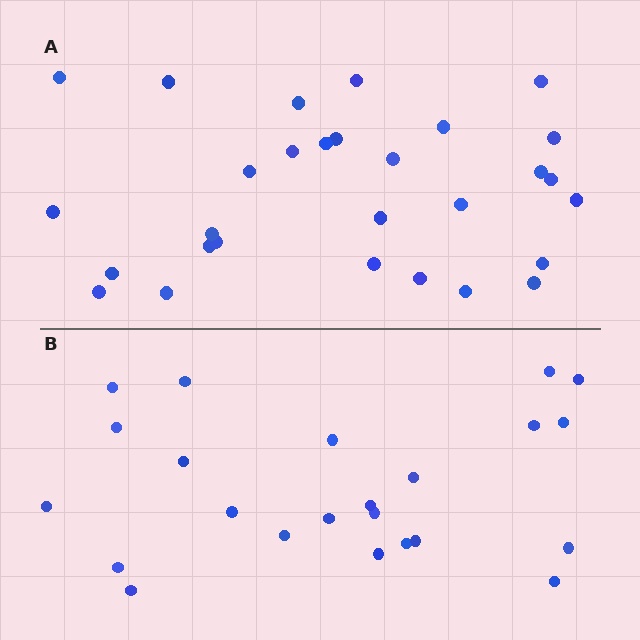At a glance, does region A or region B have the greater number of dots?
Region A (the top region) has more dots.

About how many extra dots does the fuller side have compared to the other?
Region A has about 6 more dots than region B.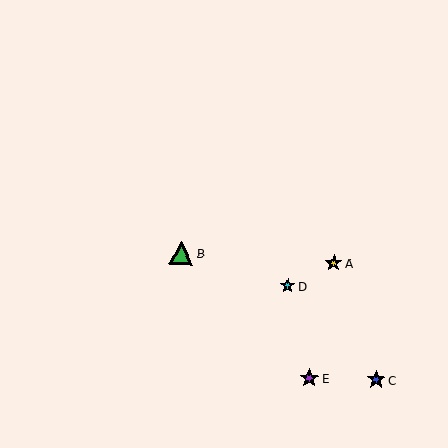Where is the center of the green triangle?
The center of the green triangle is at (181, 253).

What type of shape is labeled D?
Shape D is a cyan star.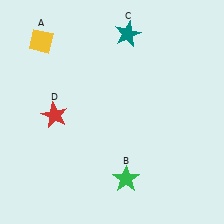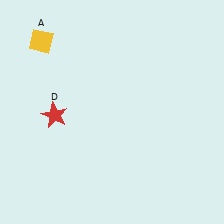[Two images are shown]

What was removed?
The teal star (C), the green star (B) were removed in Image 2.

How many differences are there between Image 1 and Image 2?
There are 2 differences between the two images.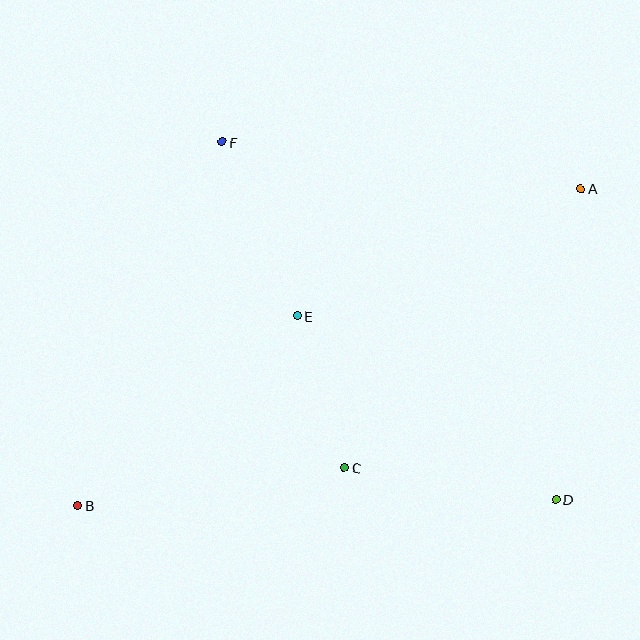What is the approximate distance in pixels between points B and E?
The distance between B and E is approximately 290 pixels.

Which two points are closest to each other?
Points C and E are closest to each other.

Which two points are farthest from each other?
Points A and B are farthest from each other.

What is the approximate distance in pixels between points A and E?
The distance between A and E is approximately 310 pixels.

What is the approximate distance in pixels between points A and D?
The distance between A and D is approximately 312 pixels.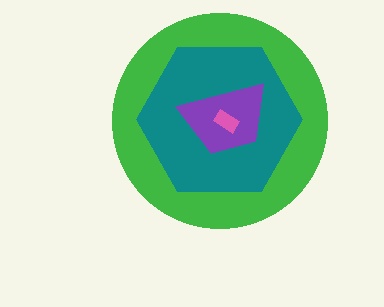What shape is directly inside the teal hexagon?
The purple trapezoid.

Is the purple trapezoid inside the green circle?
Yes.